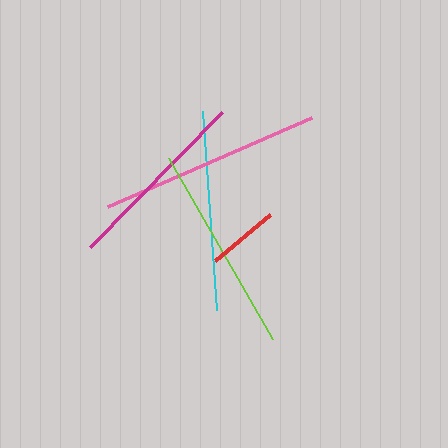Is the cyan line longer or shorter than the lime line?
The lime line is longer than the cyan line.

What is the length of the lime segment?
The lime segment is approximately 208 pixels long.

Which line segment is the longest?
The pink line is the longest at approximately 223 pixels.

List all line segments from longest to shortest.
From longest to shortest: pink, lime, cyan, magenta, red.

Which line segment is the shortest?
The red line is the shortest at approximately 72 pixels.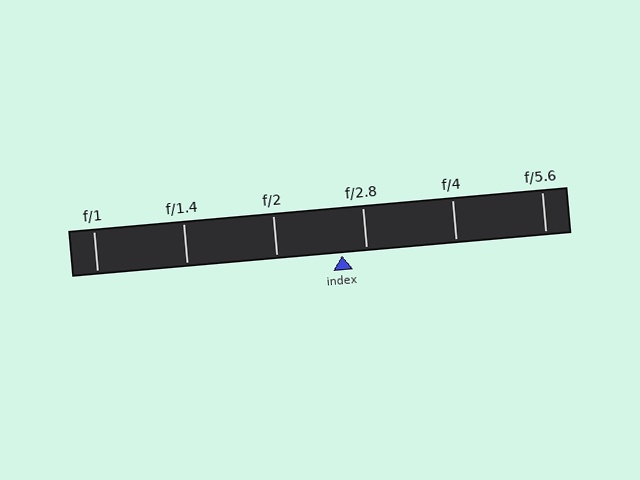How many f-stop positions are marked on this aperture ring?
There are 6 f-stop positions marked.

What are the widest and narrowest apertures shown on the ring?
The widest aperture shown is f/1 and the narrowest is f/5.6.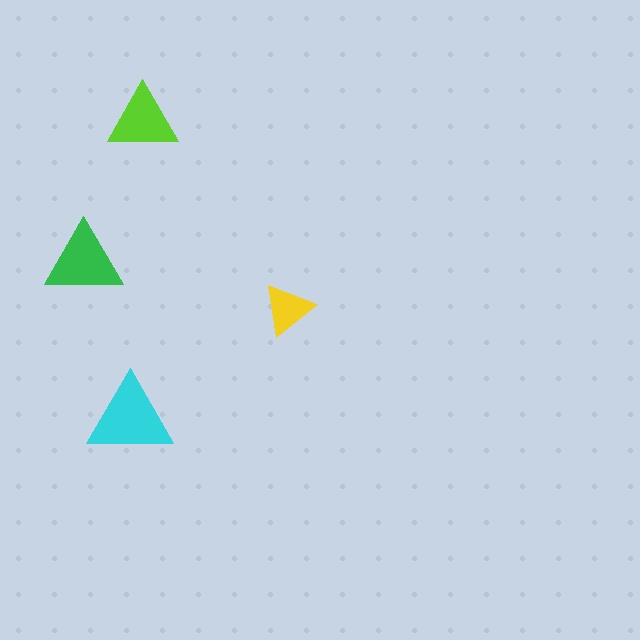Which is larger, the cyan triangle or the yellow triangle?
The cyan one.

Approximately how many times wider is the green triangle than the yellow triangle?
About 1.5 times wider.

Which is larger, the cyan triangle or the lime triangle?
The cyan one.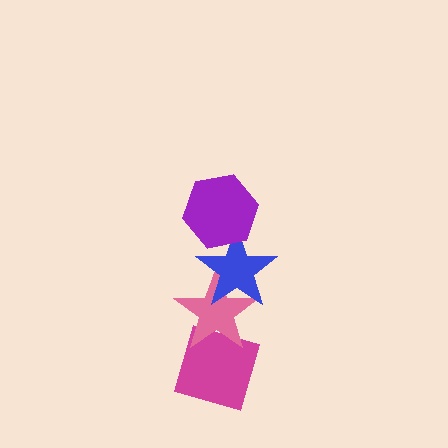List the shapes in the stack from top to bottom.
From top to bottom: the purple hexagon, the blue star, the pink star, the magenta diamond.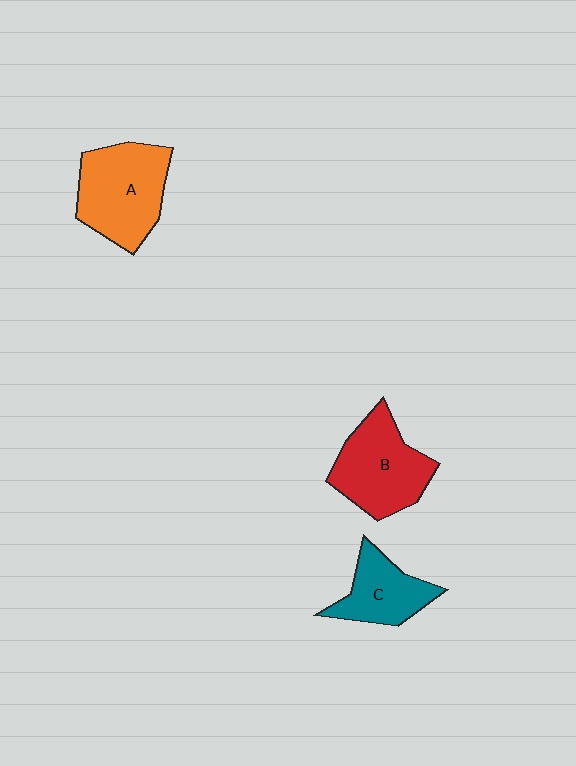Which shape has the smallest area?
Shape C (teal).